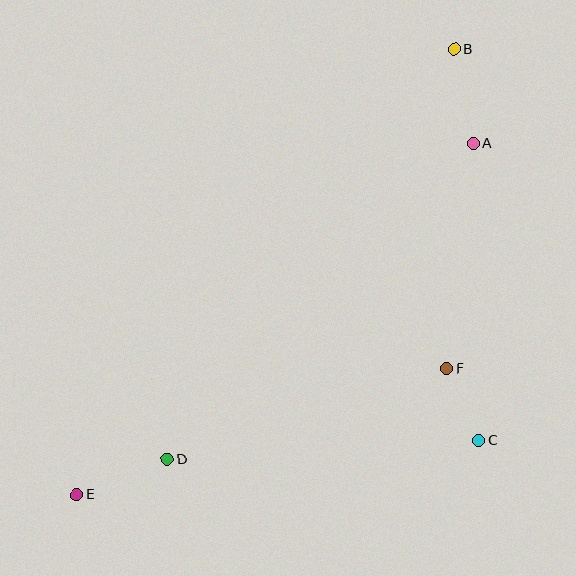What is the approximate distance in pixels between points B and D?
The distance between B and D is approximately 500 pixels.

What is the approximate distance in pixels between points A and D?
The distance between A and D is approximately 440 pixels.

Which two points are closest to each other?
Points C and F are closest to each other.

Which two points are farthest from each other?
Points B and E are farthest from each other.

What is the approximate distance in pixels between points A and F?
The distance between A and F is approximately 227 pixels.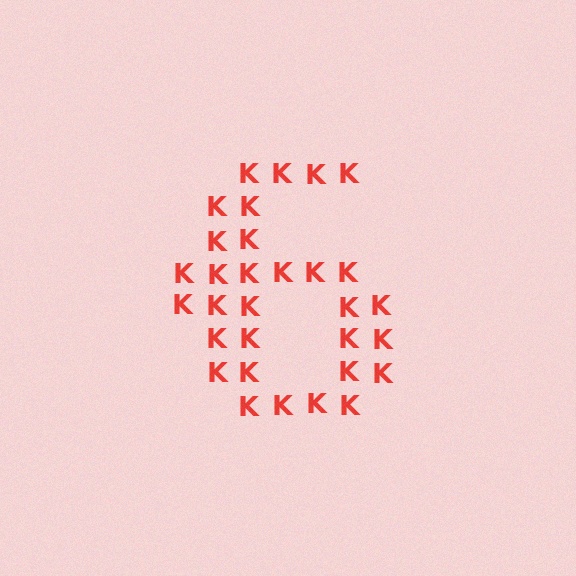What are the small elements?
The small elements are letter K's.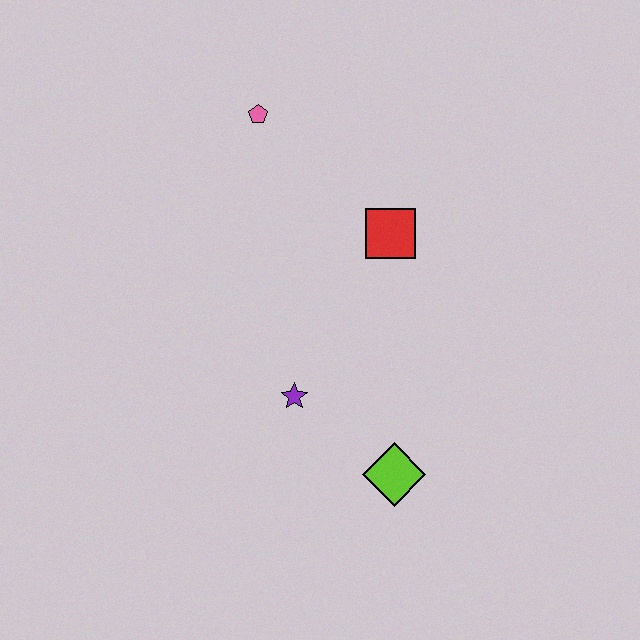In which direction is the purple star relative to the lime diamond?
The purple star is to the left of the lime diamond.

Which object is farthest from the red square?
The lime diamond is farthest from the red square.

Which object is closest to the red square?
The pink pentagon is closest to the red square.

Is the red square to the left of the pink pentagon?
No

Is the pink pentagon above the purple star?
Yes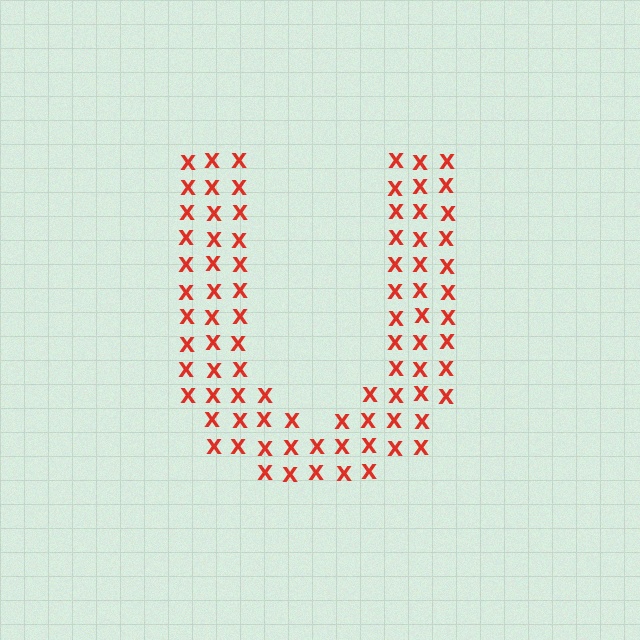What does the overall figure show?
The overall figure shows the letter U.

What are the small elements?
The small elements are letter X's.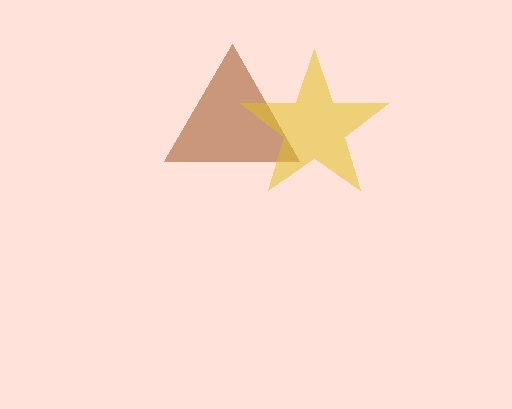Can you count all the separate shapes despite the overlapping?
Yes, there are 2 separate shapes.